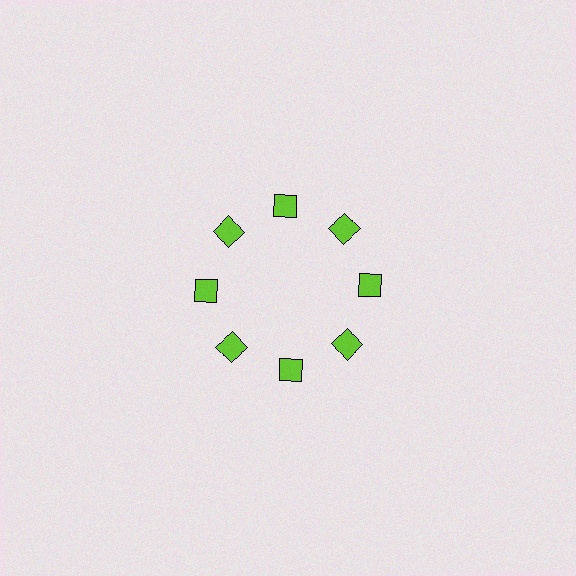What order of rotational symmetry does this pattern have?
This pattern has 8-fold rotational symmetry.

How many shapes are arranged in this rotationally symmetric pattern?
There are 8 shapes, arranged in 8 groups of 1.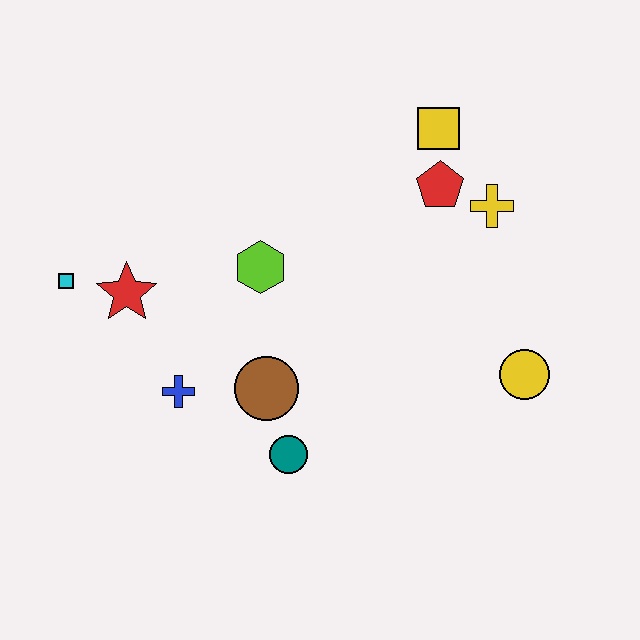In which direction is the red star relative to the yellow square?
The red star is to the left of the yellow square.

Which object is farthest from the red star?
The yellow circle is farthest from the red star.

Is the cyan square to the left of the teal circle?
Yes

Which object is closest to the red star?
The cyan square is closest to the red star.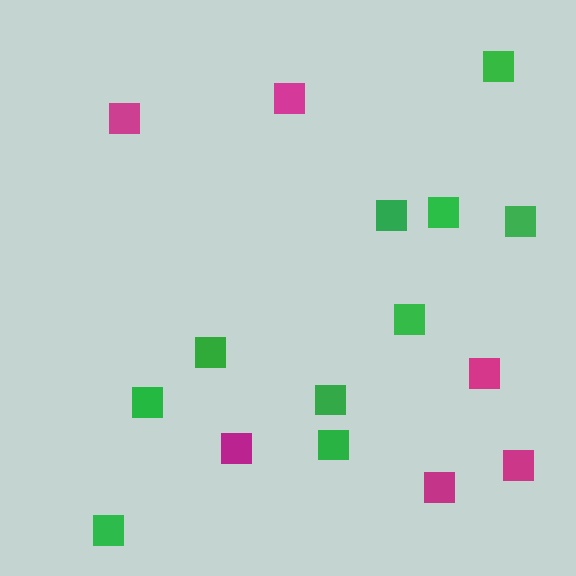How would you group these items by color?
There are 2 groups: one group of magenta squares (6) and one group of green squares (10).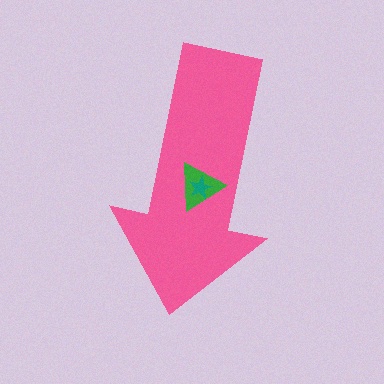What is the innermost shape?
The teal star.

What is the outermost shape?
The pink arrow.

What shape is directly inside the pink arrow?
The green triangle.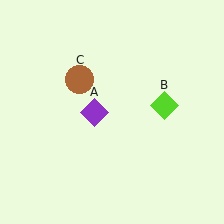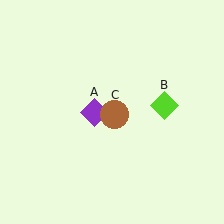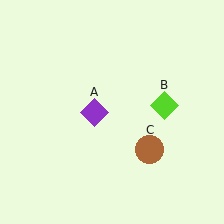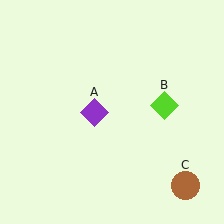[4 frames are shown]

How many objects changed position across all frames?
1 object changed position: brown circle (object C).